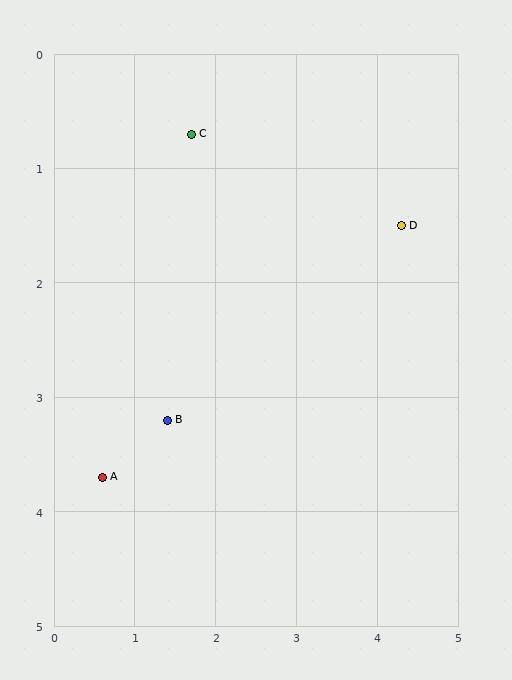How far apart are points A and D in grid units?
Points A and D are about 4.3 grid units apart.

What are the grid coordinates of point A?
Point A is at approximately (0.6, 3.7).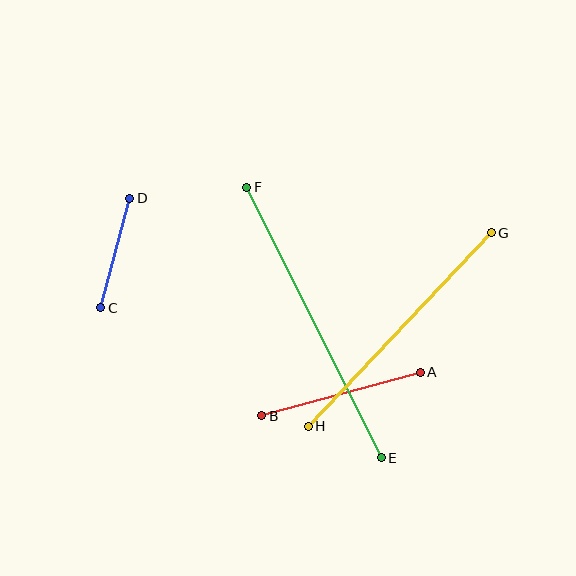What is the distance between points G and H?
The distance is approximately 266 pixels.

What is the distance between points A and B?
The distance is approximately 165 pixels.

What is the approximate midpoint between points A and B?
The midpoint is at approximately (341, 394) pixels.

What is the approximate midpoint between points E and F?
The midpoint is at approximately (314, 323) pixels.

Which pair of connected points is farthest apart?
Points E and F are farthest apart.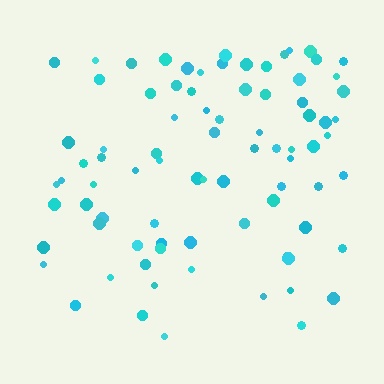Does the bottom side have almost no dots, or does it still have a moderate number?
Still a moderate number, just noticeably fewer than the top.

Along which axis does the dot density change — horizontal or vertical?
Vertical.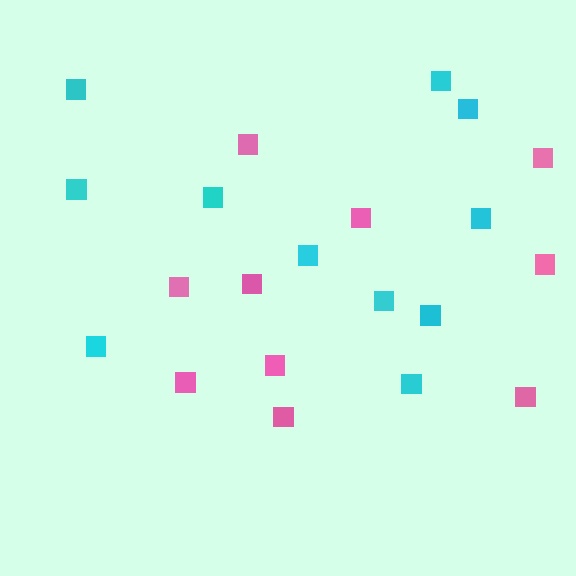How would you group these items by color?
There are 2 groups: one group of pink squares (10) and one group of cyan squares (11).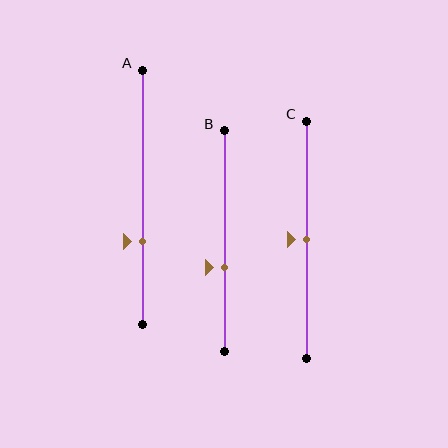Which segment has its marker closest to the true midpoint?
Segment C has its marker closest to the true midpoint.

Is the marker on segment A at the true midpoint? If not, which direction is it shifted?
No, the marker on segment A is shifted downward by about 17% of the segment length.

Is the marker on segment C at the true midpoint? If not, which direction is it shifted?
Yes, the marker on segment C is at the true midpoint.